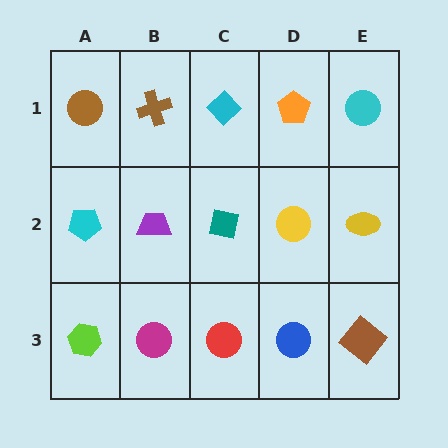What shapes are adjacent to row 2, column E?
A cyan circle (row 1, column E), a brown diamond (row 3, column E), a yellow circle (row 2, column D).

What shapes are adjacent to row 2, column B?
A brown cross (row 1, column B), a magenta circle (row 3, column B), a cyan pentagon (row 2, column A), a teal square (row 2, column C).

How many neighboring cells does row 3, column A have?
2.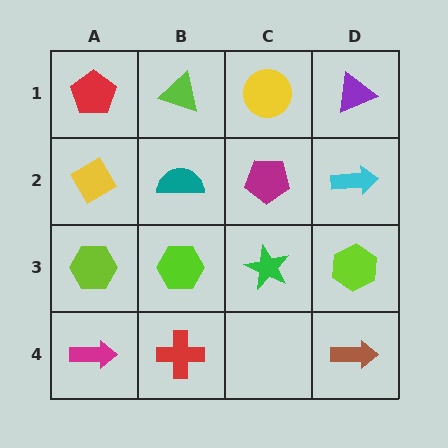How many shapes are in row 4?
3 shapes.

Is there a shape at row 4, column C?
No, that cell is empty.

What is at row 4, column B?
A red cross.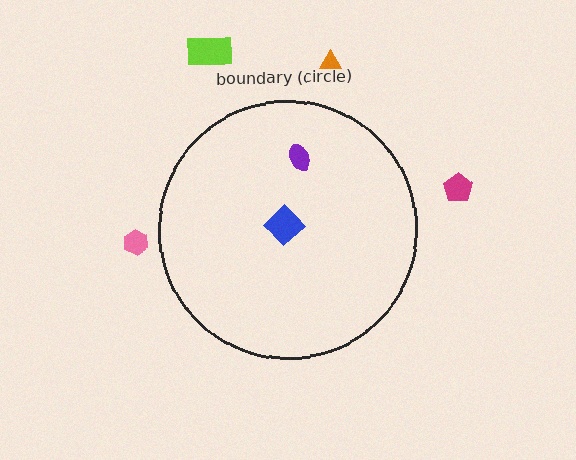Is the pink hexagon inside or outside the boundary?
Outside.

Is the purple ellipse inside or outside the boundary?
Inside.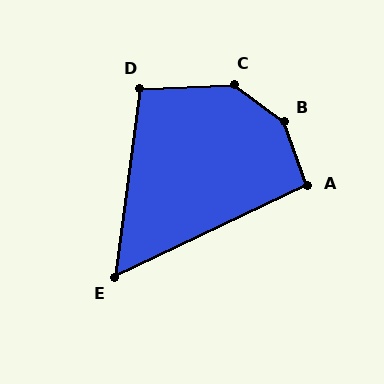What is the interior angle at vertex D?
Approximately 100 degrees (obtuse).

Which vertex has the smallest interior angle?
E, at approximately 57 degrees.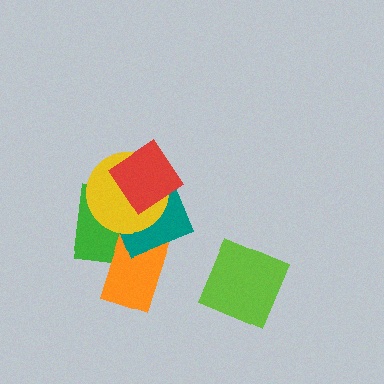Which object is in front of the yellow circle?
The red diamond is in front of the yellow circle.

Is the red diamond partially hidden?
No, no other shape covers it.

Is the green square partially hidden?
Yes, it is partially covered by another shape.